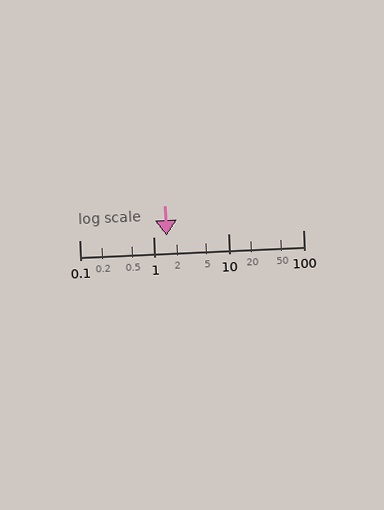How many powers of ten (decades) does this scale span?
The scale spans 3 decades, from 0.1 to 100.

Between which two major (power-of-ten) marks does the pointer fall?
The pointer is between 1 and 10.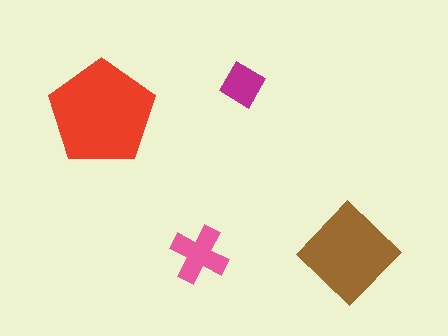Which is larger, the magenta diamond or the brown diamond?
The brown diamond.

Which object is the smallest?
The magenta diamond.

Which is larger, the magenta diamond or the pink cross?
The pink cross.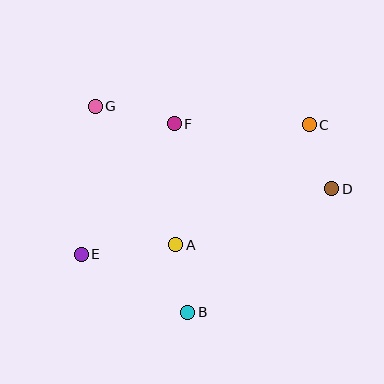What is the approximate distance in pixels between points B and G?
The distance between B and G is approximately 226 pixels.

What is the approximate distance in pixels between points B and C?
The distance between B and C is approximately 223 pixels.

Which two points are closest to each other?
Points C and D are closest to each other.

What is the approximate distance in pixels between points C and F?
The distance between C and F is approximately 135 pixels.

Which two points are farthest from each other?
Points C and E are farthest from each other.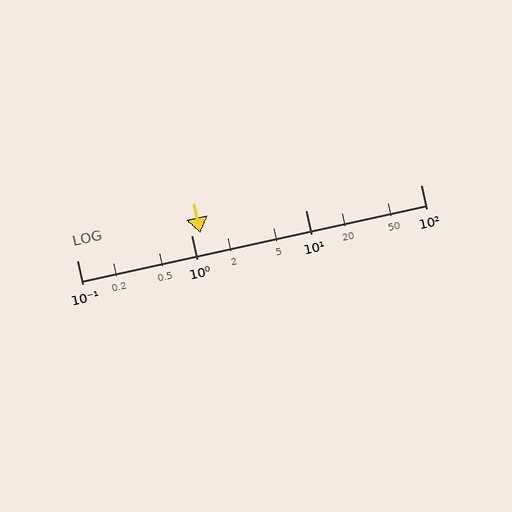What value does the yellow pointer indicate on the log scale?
The pointer indicates approximately 1.2.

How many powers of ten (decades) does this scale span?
The scale spans 3 decades, from 0.1 to 100.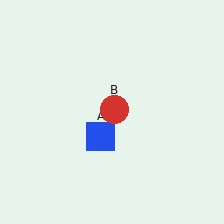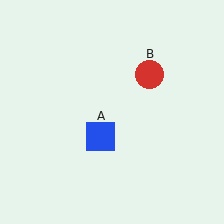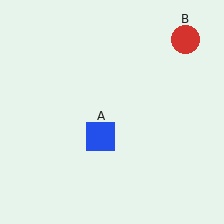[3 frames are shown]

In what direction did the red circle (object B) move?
The red circle (object B) moved up and to the right.